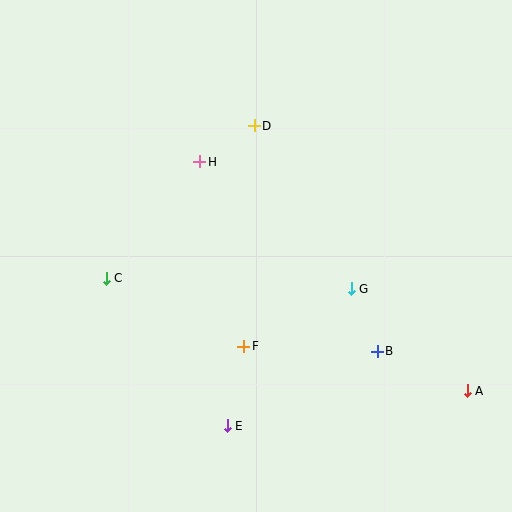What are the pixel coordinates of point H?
Point H is at (200, 162).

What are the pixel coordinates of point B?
Point B is at (377, 351).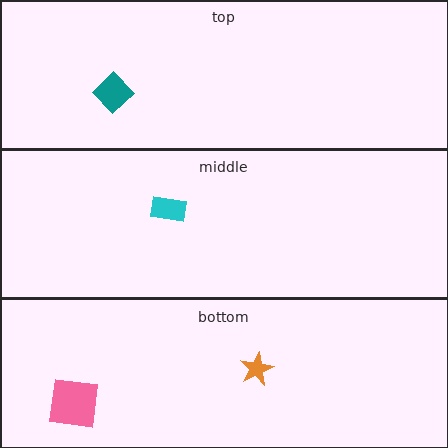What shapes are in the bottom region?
The orange star, the pink square.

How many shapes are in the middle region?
1.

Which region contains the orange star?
The bottom region.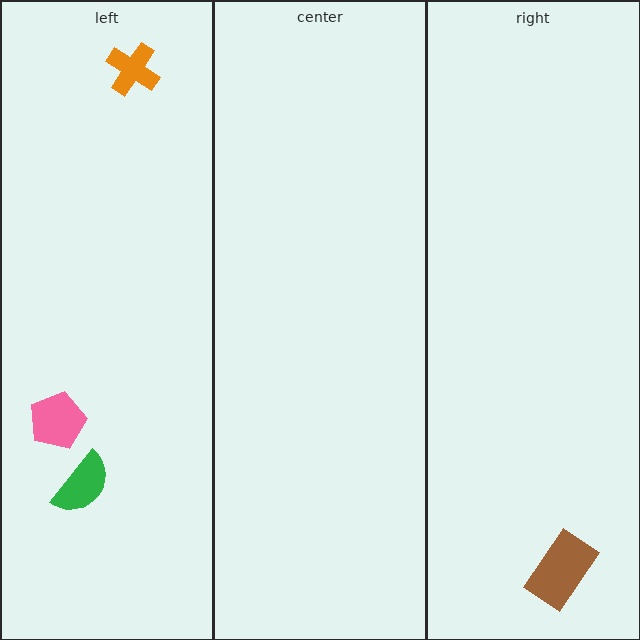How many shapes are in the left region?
3.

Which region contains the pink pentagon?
The left region.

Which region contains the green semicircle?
The left region.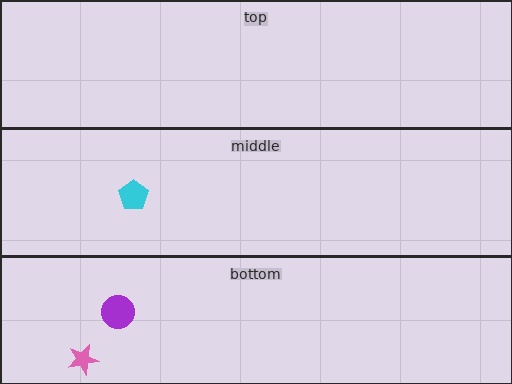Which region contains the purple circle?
The bottom region.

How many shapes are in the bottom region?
2.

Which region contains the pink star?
The bottom region.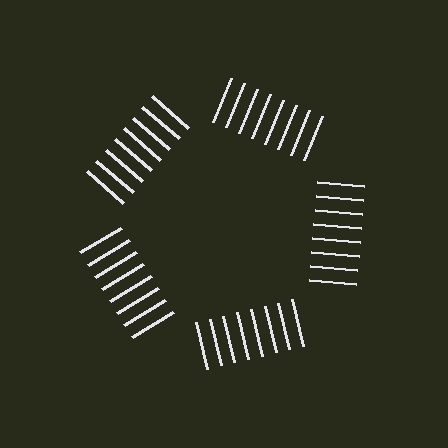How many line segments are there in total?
40 — 8 along each of the 5 edges.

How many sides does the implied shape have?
5 sides — the line-ends trace a pentagon.